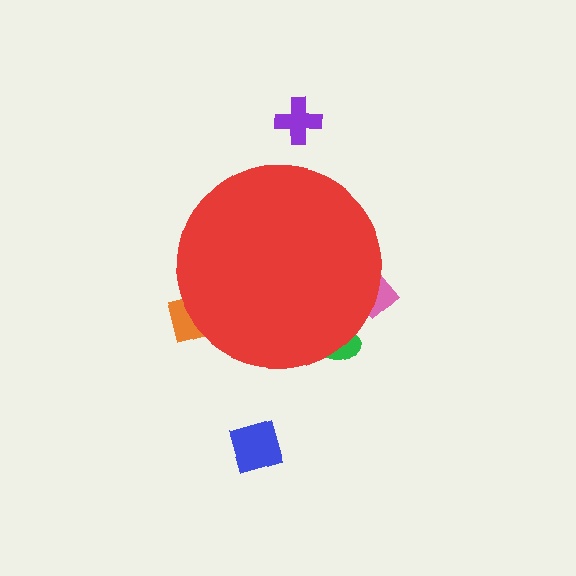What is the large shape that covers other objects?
A red circle.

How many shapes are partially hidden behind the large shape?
3 shapes are partially hidden.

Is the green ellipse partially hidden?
Yes, the green ellipse is partially hidden behind the red circle.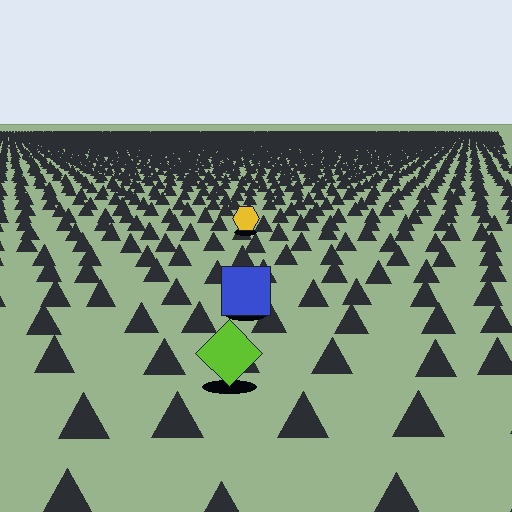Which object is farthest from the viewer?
The yellow hexagon is farthest from the viewer. It appears smaller and the ground texture around it is denser.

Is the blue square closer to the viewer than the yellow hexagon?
Yes. The blue square is closer — you can tell from the texture gradient: the ground texture is coarser near it.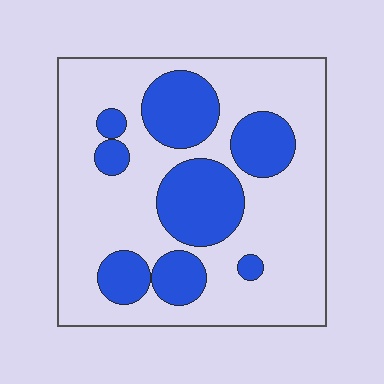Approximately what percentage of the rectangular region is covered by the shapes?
Approximately 30%.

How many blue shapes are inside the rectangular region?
8.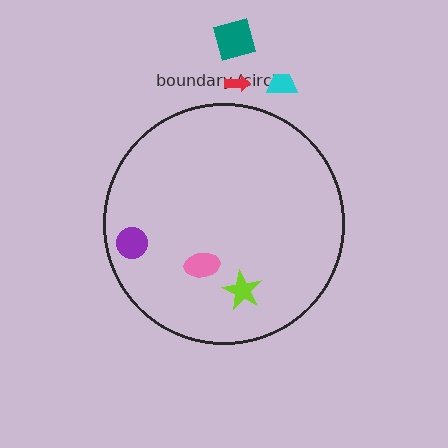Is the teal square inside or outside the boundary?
Outside.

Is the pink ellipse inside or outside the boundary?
Inside.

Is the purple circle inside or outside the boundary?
Inside.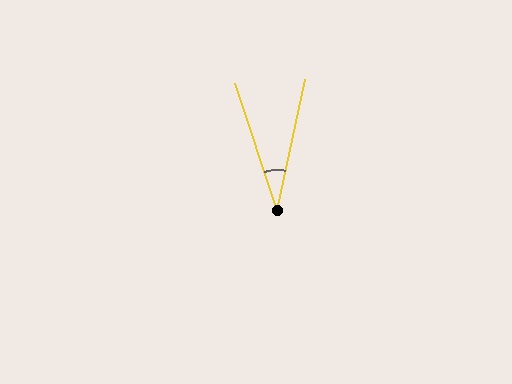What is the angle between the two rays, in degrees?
Approximately 31 degrees.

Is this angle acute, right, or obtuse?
It is acute.